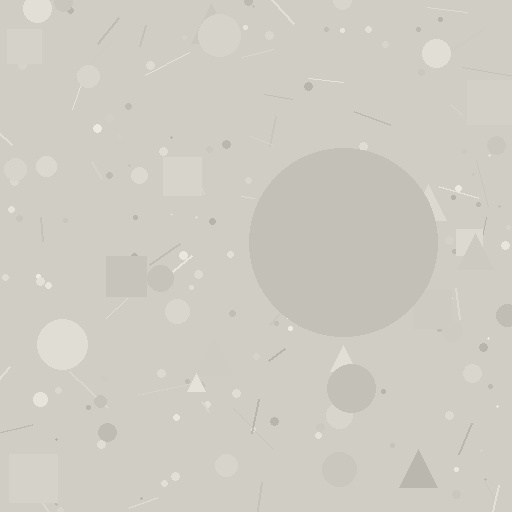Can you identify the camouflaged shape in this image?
The camouflaged shape is a circle.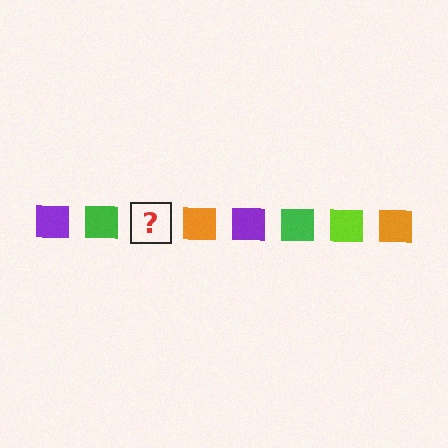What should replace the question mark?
The question mark should be replaced with a lime square.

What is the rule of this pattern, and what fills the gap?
The rule is that the pattern cycles through purple, green, lime, orange squares. The gap should be filled with a lime square.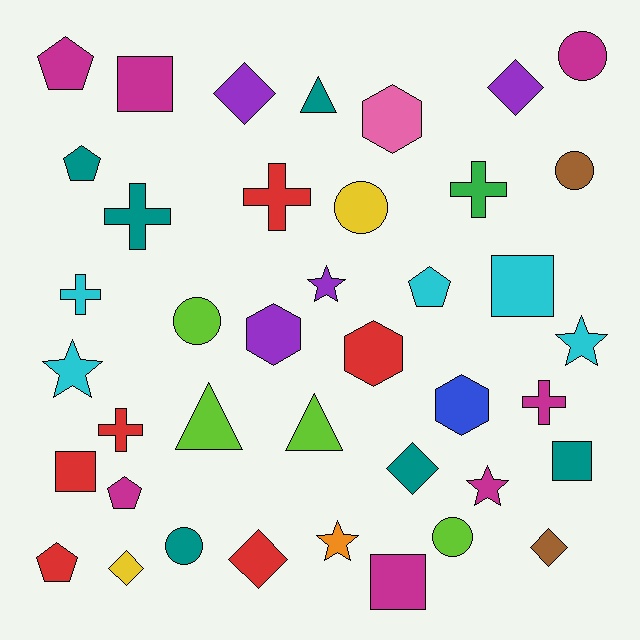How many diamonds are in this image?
There are 6 diamonds.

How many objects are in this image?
There are 40 objects.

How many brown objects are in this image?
There are 2 brown objects.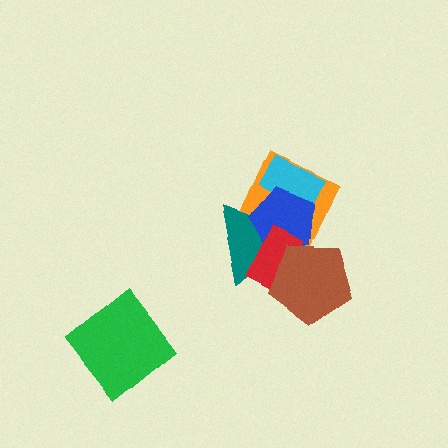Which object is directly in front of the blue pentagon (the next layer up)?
The red rectangle is directly in front of the blue pentagon.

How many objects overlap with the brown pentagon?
3 objects overlap with the brown pentagon.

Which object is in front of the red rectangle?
The brown pentagon is in front of the red rectangle.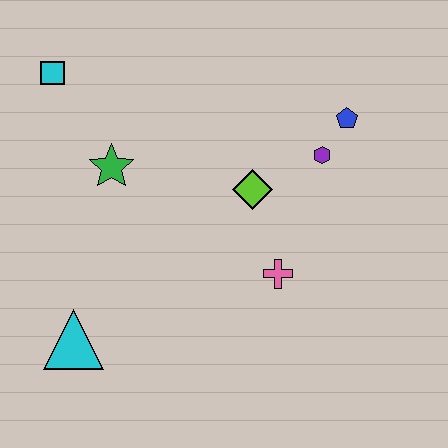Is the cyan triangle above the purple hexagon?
No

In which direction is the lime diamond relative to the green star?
The lime diamond is to the right of the green star.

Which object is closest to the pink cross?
The lime diamond is closest to the pink cross.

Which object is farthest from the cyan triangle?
The blue pentagon is farthest from the cyan triangle.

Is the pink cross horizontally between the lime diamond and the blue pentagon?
Yes